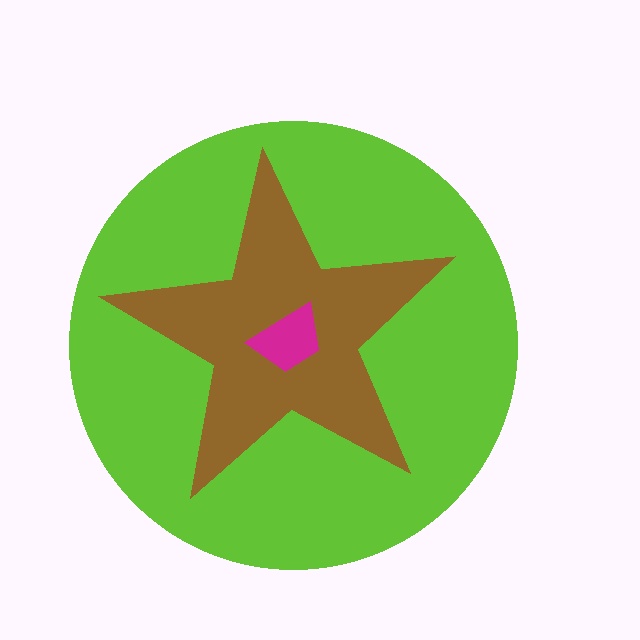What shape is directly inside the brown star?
The magenta trapezoid.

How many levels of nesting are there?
3.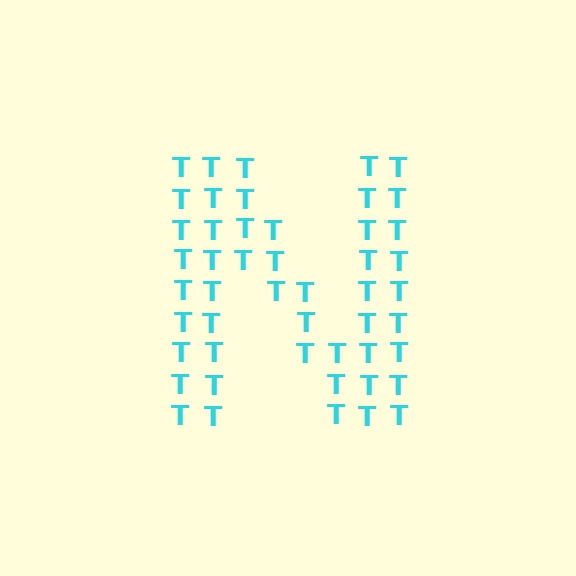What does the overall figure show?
The overall figure shows the letter N.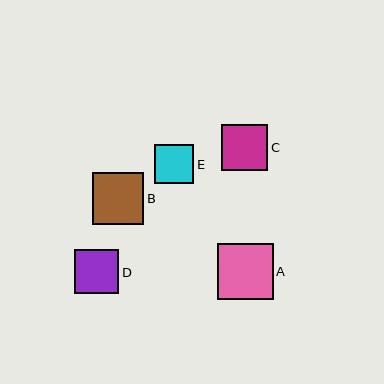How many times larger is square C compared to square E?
Square C is approximately 1.2 times the size of square E.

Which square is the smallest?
Square E is the smallest with a size of approximately 39 pixels.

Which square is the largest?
Square A is the largest with a size of approximately 55 pixels.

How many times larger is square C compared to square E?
Square C is approximately 1.2 times the size of square E.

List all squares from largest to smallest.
From largest to smallest: A, B, C, D, E.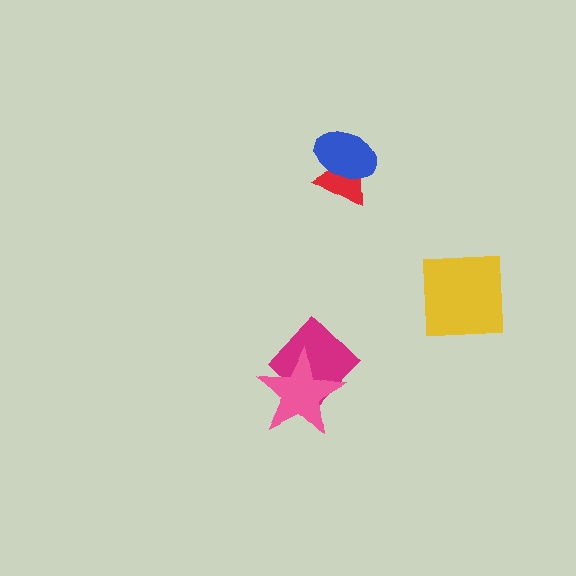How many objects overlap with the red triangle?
1 object overlaps with the red triangle.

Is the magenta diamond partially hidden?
Yes, it is partially covered by another shape.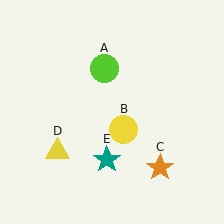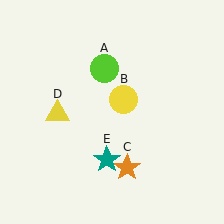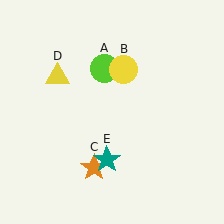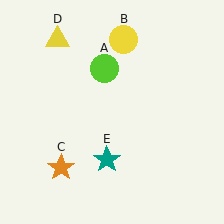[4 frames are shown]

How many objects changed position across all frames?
3 objects changed position: yellow circle (object B), orange star (object C), yellow triangle (object D).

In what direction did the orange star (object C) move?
The orange star (object C) moved left.